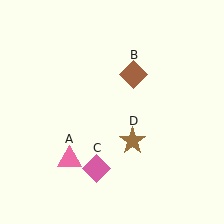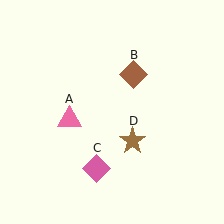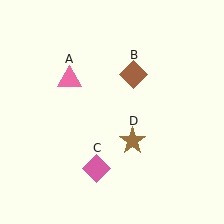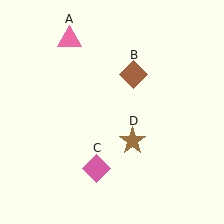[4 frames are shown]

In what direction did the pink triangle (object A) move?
The pink triangle (object A) moved up.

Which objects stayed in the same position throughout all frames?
Brown diamond (object B) and pink diamond (object C) and brown star (object D) remained stationary.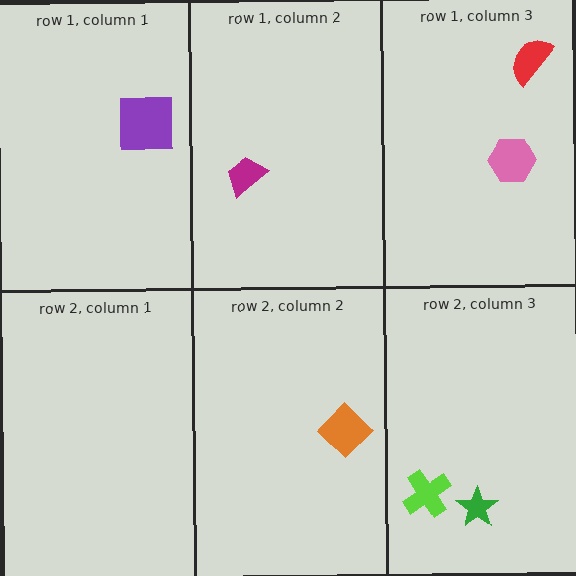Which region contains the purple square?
The row 1, column 1 region.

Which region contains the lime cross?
The row 2, column 3 region.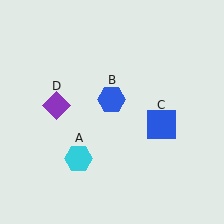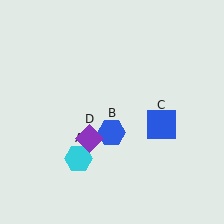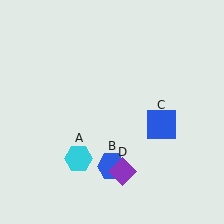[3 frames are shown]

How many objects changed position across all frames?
2 objects changed position: blue hexagon (object B), purple diamond (object D).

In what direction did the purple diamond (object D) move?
The purple diamond (object D) moved down and to the right.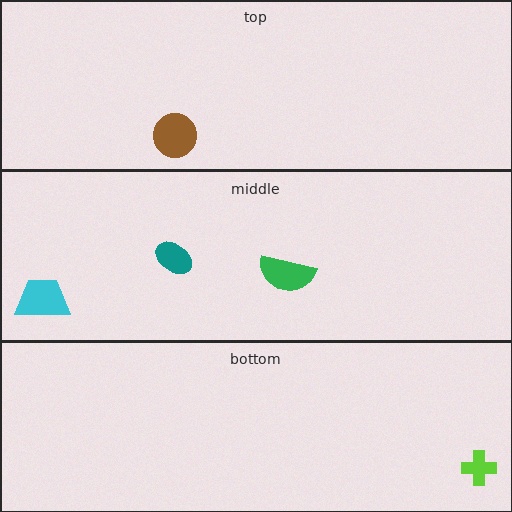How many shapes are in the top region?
1.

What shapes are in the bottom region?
The lime cross.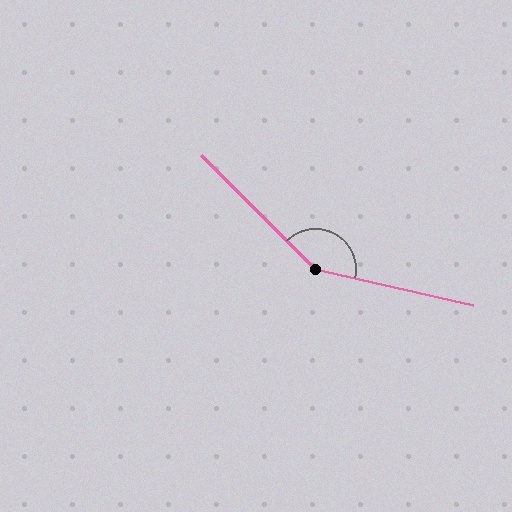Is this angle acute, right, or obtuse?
It is obtuse.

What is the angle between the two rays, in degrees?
Approximately 148 degrees.